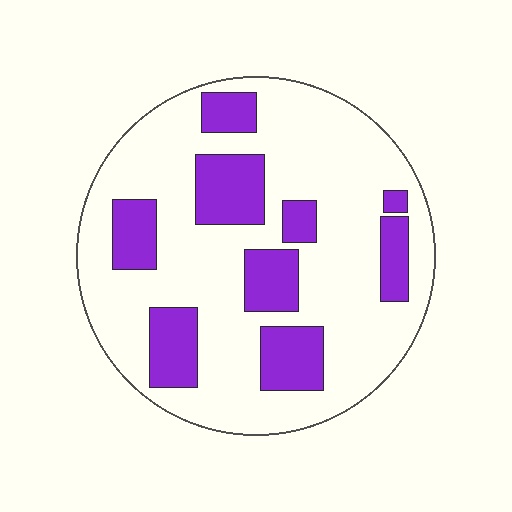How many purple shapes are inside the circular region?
9.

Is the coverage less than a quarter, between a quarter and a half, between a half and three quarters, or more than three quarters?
Between a quarter and a half.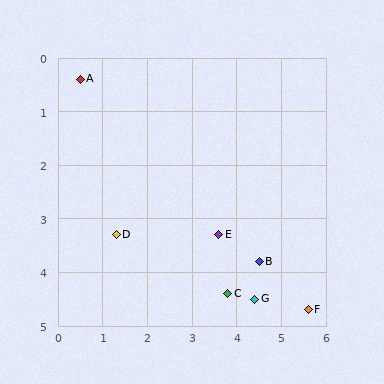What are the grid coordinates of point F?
Point F is at approximately (5.6, 4.7).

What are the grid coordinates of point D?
Point D is at approximately (1.3, 3.3).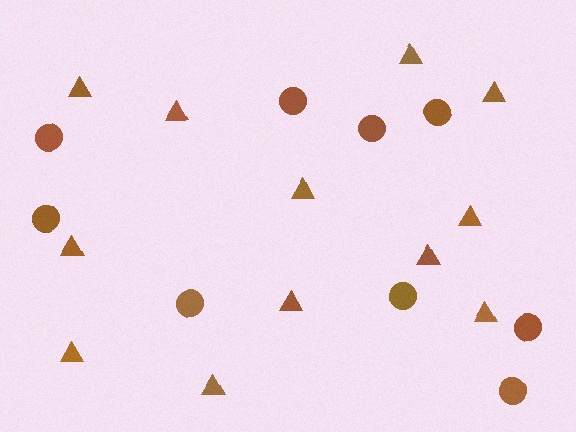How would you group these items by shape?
There are 2 groups: one group of circles (9) and one group of triangles (12).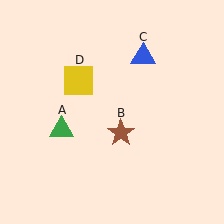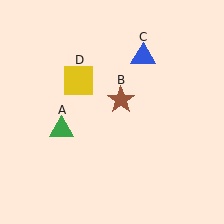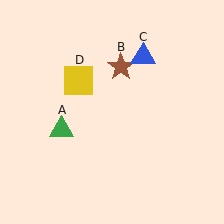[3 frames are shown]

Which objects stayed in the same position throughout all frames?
Green triangle (object A) and blue triangle (object C) and yellow square (object D) remained stationary.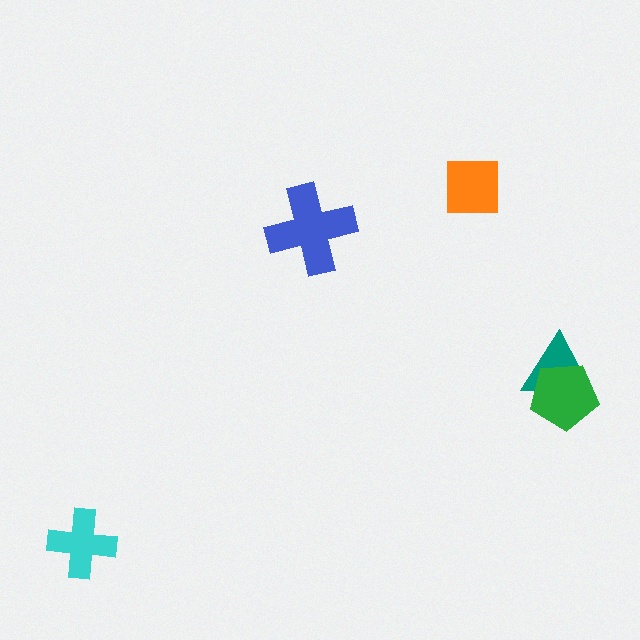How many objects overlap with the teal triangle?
1 object overlaps with the teal triangle.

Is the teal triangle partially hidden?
Yes, it is partially covered by another shape.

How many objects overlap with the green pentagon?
1 object overlaps with the green pentagon.